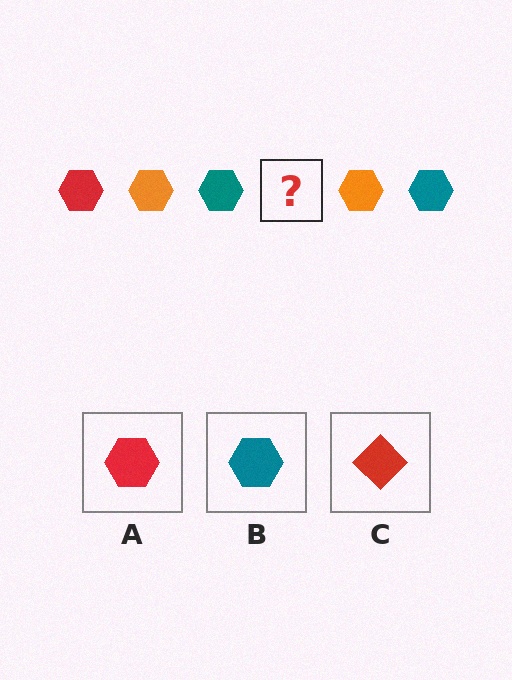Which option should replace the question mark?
Option A.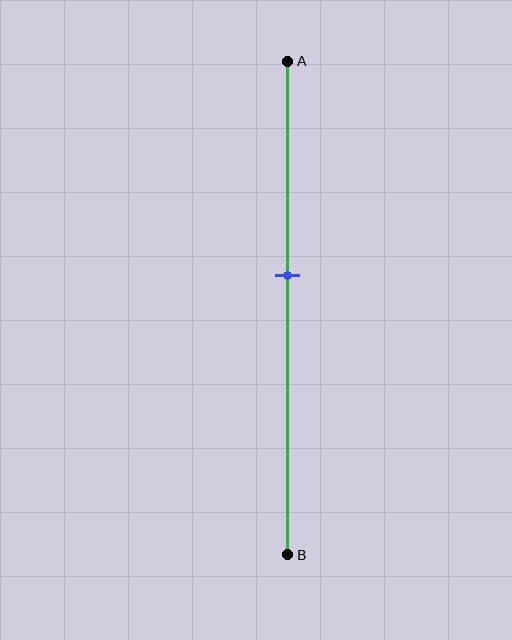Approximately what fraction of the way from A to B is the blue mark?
The blue mark is approximately 45% of the way from A to B.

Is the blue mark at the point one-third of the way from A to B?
No, the mark is at about 45% from A, not at the 33% one-third point.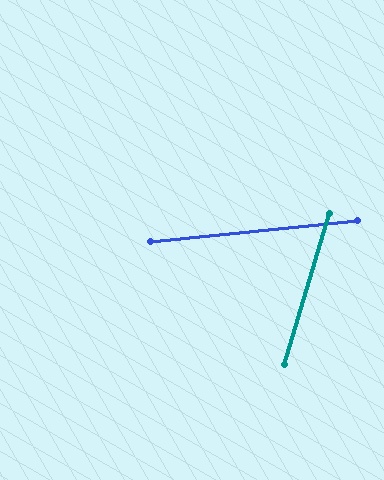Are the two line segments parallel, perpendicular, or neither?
Neither parallel nor perpendicular — they differ by about 68°.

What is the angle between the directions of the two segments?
Approximately 68 degrees.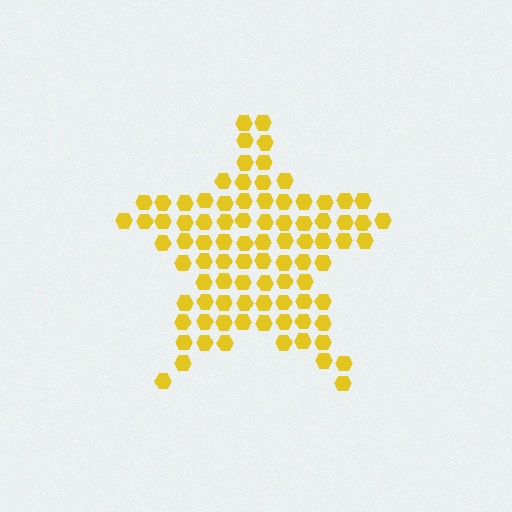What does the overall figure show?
The overall figure shows a star.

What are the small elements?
The small elements are hexagons.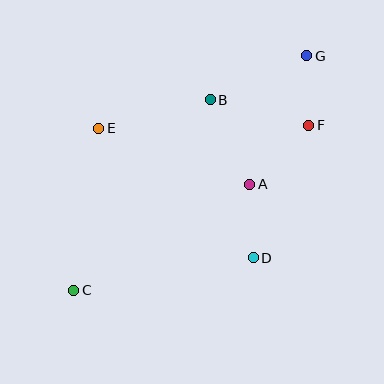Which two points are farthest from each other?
Points C and G are farthest from each other.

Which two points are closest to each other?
Points F and G are closest to each other.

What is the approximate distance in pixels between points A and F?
The distance between A and F is approximately 84 pixels.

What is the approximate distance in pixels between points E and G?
The distance between E and G is approximately 220 pixels.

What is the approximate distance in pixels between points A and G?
The distance between A and G is approximately 141 pixels.